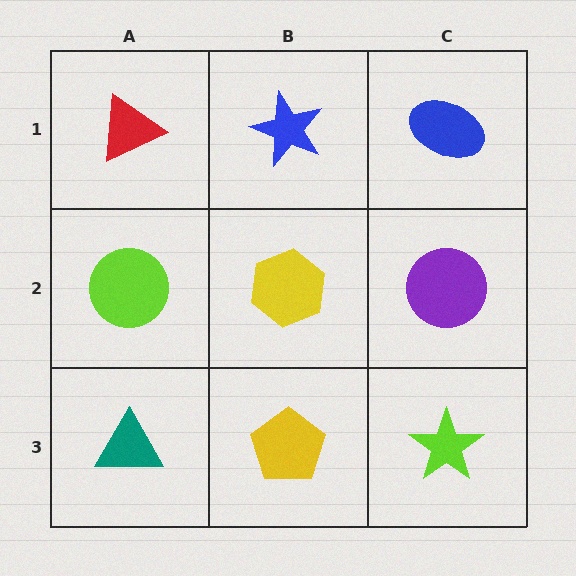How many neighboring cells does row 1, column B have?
3.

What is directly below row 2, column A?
A teal triangle.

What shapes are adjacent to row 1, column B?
A yellow hexagon (row 2, column B), a red triangle (row 1, column A), a blue ellipse (row 1, column C).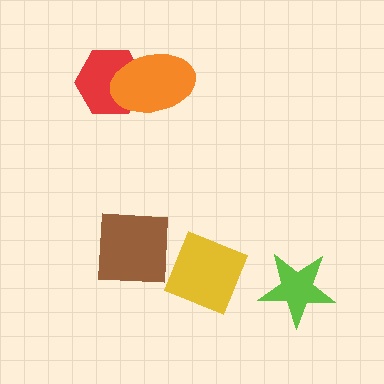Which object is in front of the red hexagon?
The orange ellipse is in front of the red hexagon.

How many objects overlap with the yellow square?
0 objects overlap with the yellow square.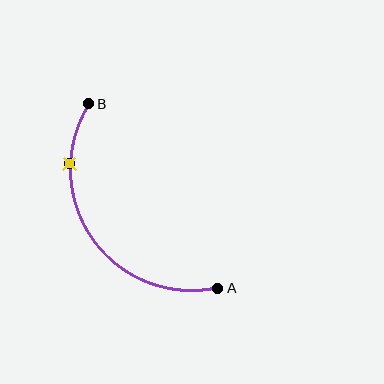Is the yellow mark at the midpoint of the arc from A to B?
No. The yellow mark lies on the arc but is closer to endpoint B. The arc midpoint would be at the point on the curve equidistant along the arc from both A and B.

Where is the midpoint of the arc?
The arc midpoint is the point on the curve farthest from the straight line joining A and B. It sits below and to the left of that line.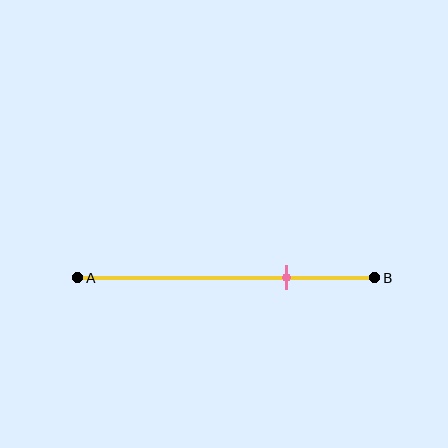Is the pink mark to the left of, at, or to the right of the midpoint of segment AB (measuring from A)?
The pink mark is to the right of the midpoint of segment AB.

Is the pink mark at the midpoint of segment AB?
No, the mark is at about 70% from A, not at the 50% midpoint.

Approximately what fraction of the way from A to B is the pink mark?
The pink mark is approximately 70% of the way from A to B.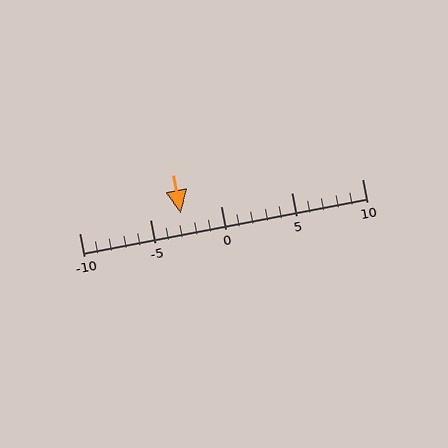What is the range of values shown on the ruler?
The ruler shows values from -10 to 10.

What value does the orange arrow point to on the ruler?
The orange arrow points to approximately -3.